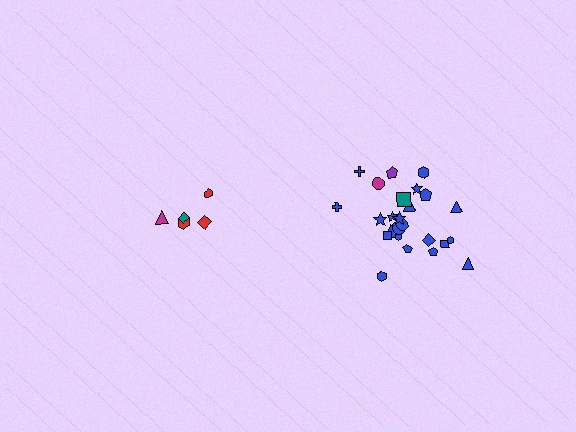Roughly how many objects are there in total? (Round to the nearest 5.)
Roughly 30 objects in total.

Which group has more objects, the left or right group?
The right group.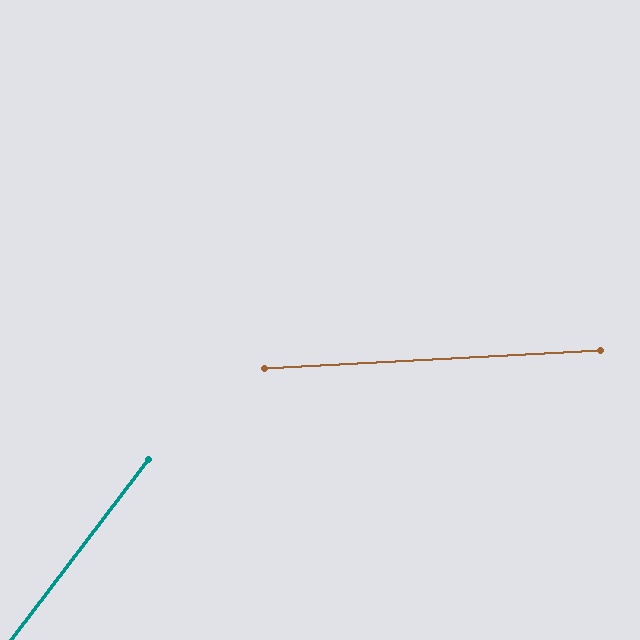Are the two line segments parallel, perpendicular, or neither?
Neither parallel nor perpendicular — they differ by about 49°.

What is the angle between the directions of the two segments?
Approximately 49 degrees.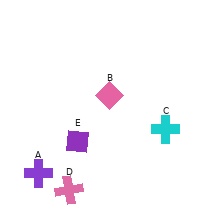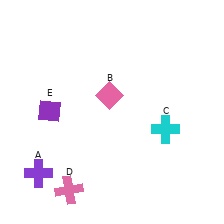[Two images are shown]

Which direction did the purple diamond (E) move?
The purple diamond (E) moved up.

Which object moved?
The purple diamond (E) moved up.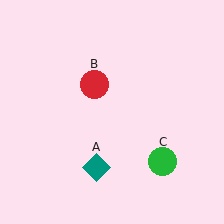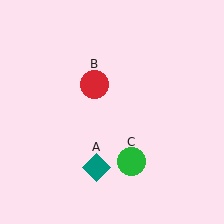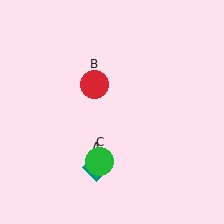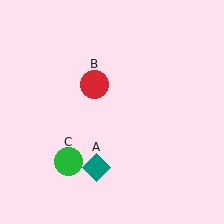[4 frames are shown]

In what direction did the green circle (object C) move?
The green circle (object C) moved left.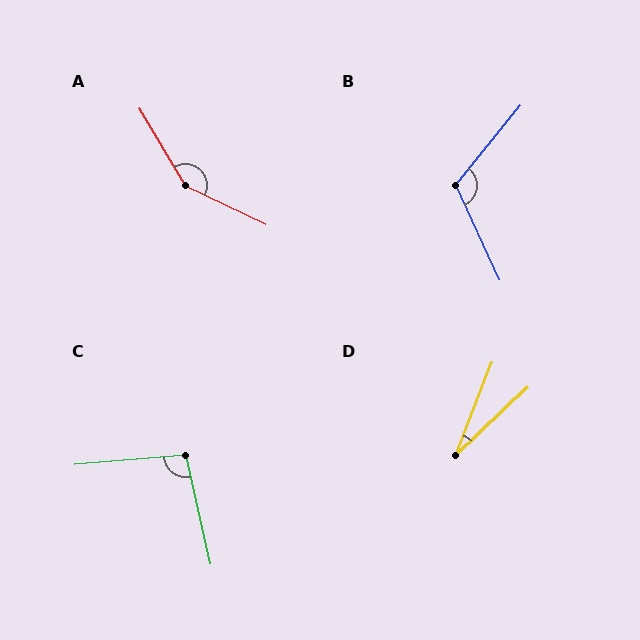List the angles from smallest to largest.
D (25°), C (98°), B (116°), A (146°).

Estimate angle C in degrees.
Approximately 98 degrees.